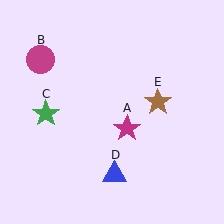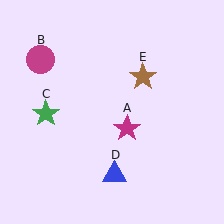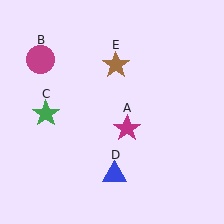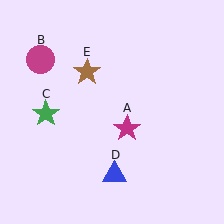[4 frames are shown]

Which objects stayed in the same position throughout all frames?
Magenta star (object A) and magenta circle (object B) and green star (object C) and blue triangle (object D) remained stationary.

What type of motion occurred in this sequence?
The brown star (object E) rotated counterclockwise around the center of the scene.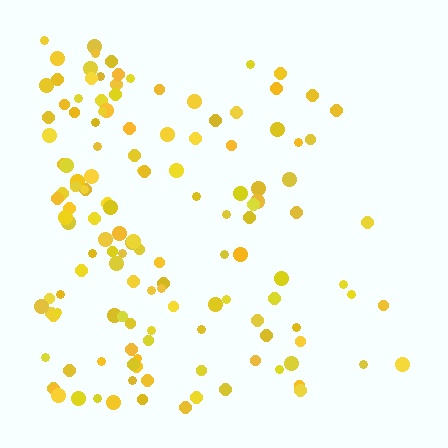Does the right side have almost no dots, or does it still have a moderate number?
Still a moderate number, just noticeably fewer than the left.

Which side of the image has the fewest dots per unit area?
The right.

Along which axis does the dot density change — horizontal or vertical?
Horizontal.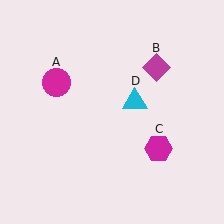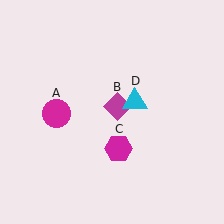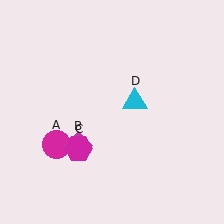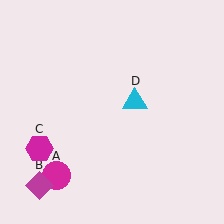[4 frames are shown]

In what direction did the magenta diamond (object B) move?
The magenta diamond (object B) moved down and to the left.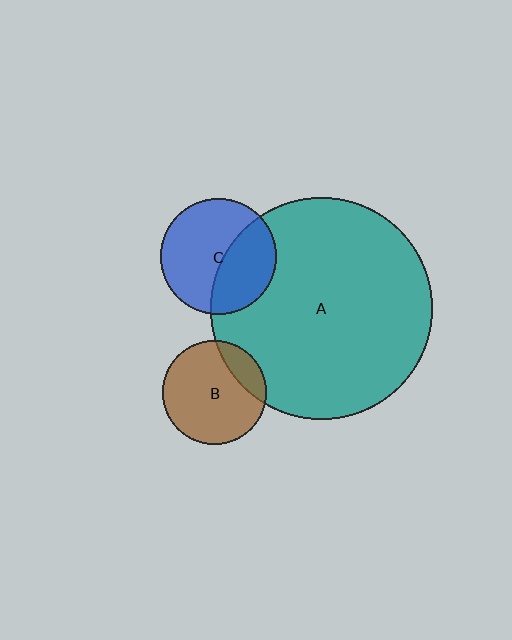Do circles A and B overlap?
Yes.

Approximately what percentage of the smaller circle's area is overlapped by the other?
Approximately 20%.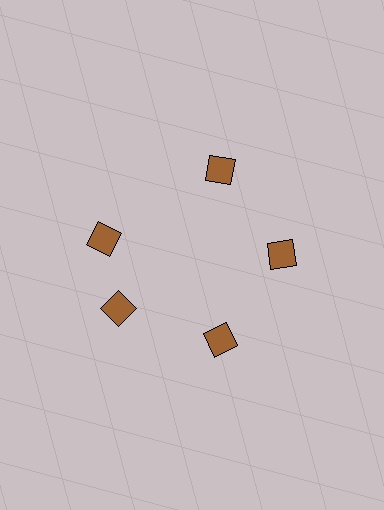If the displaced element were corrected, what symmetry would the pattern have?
It would have 5-fold rotational symmetry — the pattern would map onto itself every 72 degrees.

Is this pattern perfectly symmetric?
No. The 5 brown diamonds are arranged in a ring, but one element near the 10 o'clock position is rotated out of alignment along the ring, breaking the 5-fold rotational symmetry.